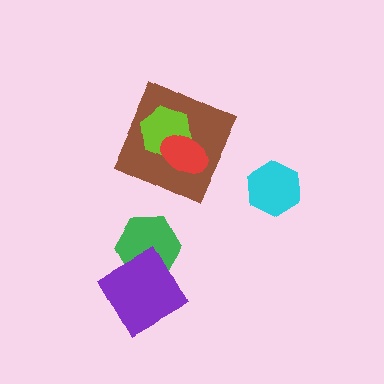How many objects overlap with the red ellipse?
2 objects overlap with the red ellipse.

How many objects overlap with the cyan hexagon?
0 objects overlap with the cyan hexagon.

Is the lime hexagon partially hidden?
Yes, it is partially covered by another shape.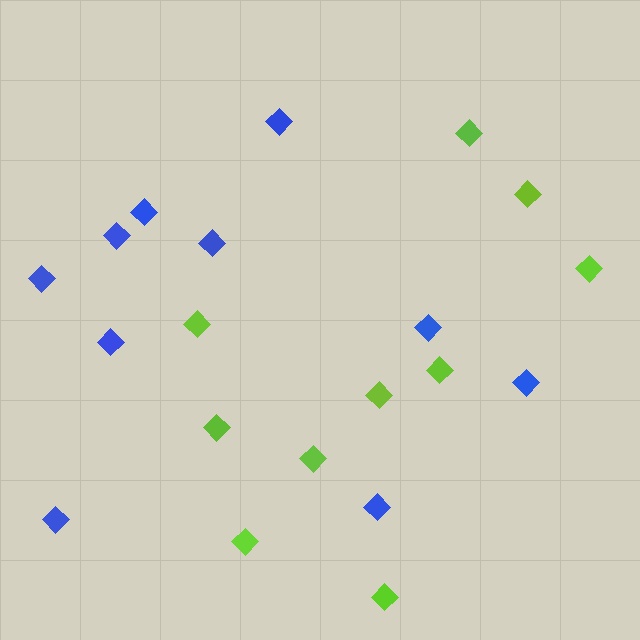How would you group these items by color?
There are 2 groups: one group of lime diamonds (10) and one group of blue diamonds (10).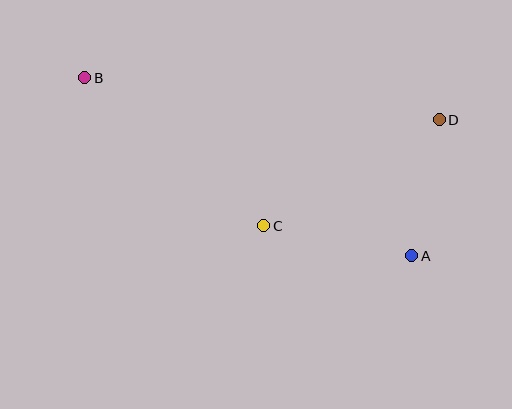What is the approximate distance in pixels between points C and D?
The distance between C and D is approximately 205 pixels.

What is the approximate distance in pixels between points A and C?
The distance between A and C is approximately 151 pixels.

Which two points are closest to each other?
Points A and D are closest to each other.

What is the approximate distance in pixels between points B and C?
The distance between B and C is approximately 232 pixels.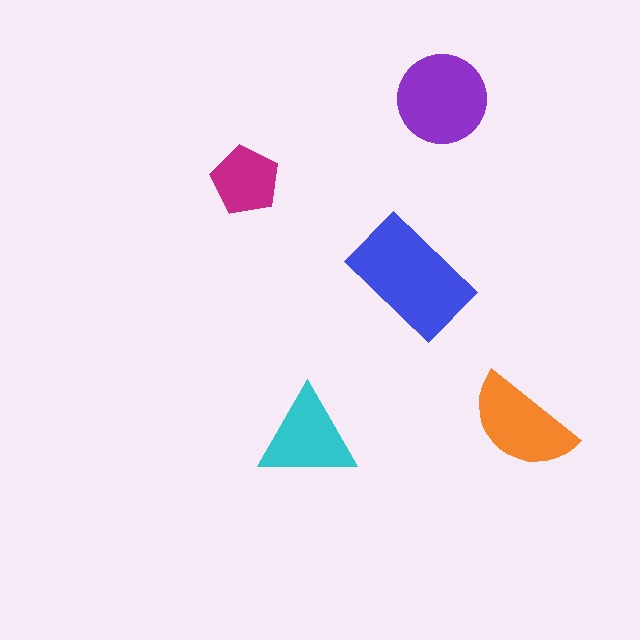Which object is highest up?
The purple circle is topmost.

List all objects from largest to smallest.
The blue rectangle, the purple circle, the orange semicircle, the cyan triangle, the magenta pentagon.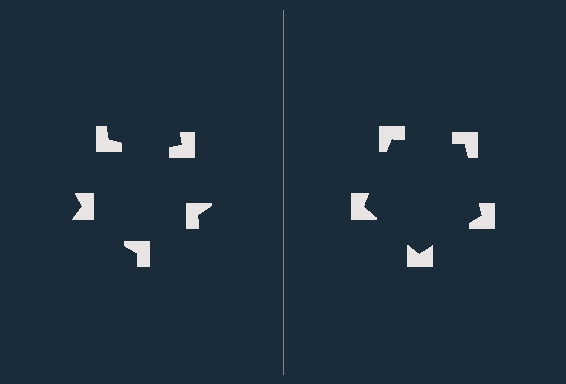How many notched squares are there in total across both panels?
10 — 5 on each side.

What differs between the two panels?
The notched squares are positioned identically on both sides; only the wedge orientations differ. On the right they align to a pentagon; on the left they are misaligned.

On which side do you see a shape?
An illusory pentagon appears on the right side. On the left side the wedge cuts are rotated, so no coherent shape forms.